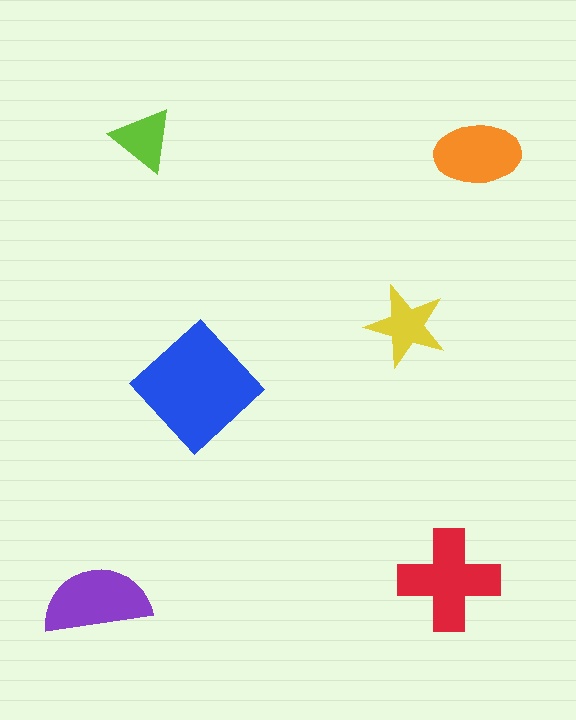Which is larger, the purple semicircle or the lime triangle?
The purple semicircle.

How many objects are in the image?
There are 6 objects in the image.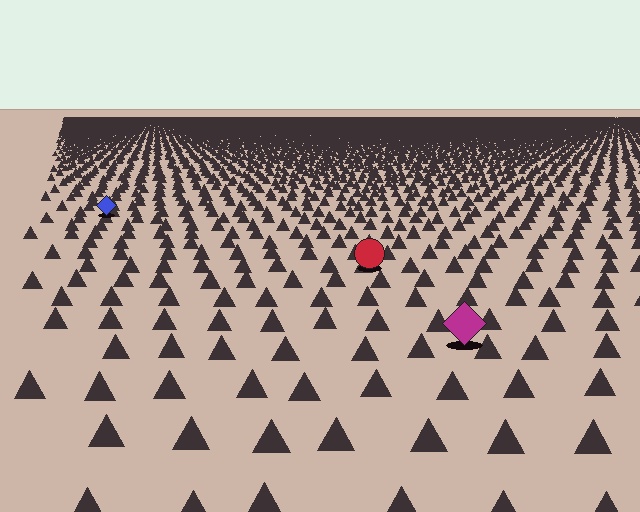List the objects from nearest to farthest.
From nearest to farthest: the magenta diamond, the red circle, the blue diamond.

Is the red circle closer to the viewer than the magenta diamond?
No. The magenta diamond is closer — you can tell from the texture gradient: the ground texture is coarser near it.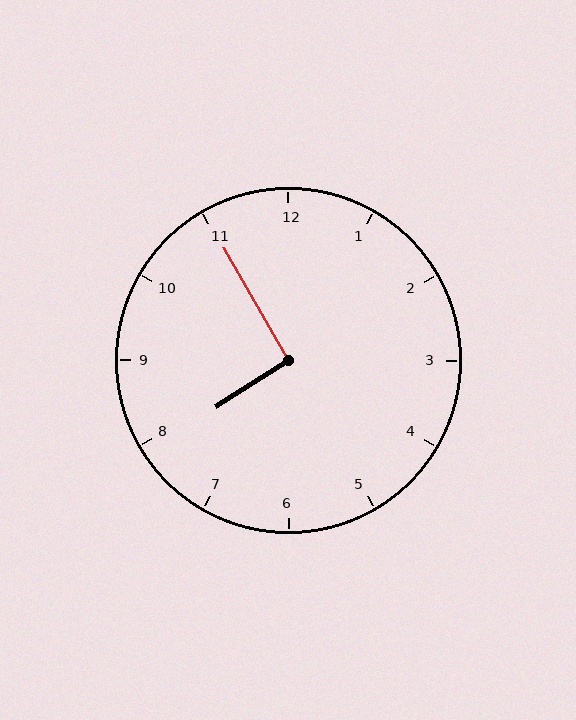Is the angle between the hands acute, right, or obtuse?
It is right.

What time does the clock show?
7:55.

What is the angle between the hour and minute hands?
Approximately 92 degrees.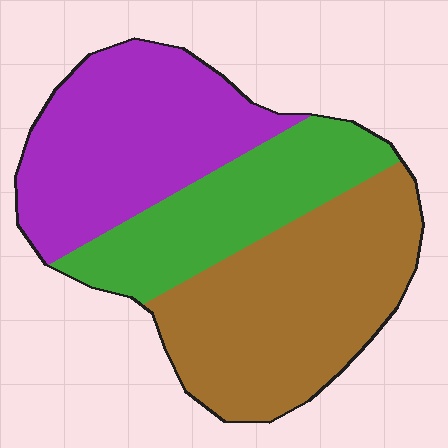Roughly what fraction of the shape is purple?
Purple covers 34% of the shape.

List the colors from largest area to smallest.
From largest to smallest: brown, purple, green.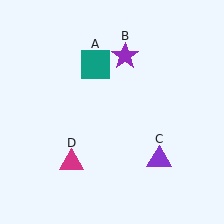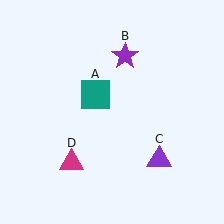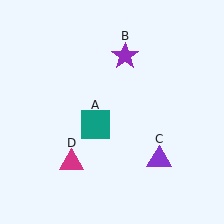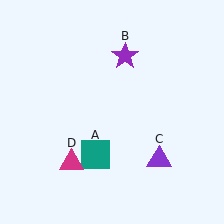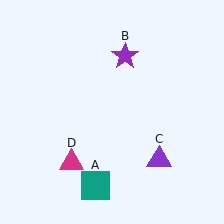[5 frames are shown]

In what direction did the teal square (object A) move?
The teal square (object A) moved down.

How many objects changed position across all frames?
1 object changed position: teal square (object A).